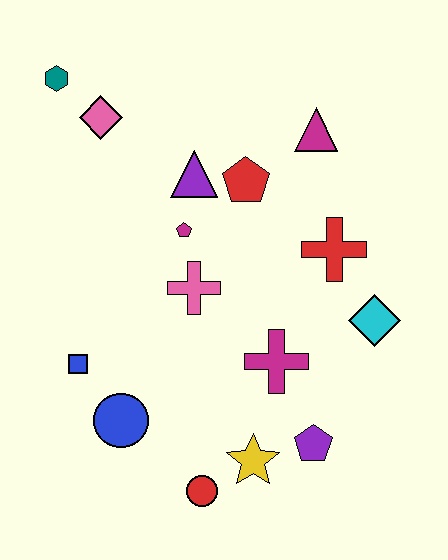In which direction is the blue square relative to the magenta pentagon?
The blue square is below the magenta pentagon.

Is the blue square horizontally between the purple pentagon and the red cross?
No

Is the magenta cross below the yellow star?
No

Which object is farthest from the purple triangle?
The red circle is farthest from the purple triangle.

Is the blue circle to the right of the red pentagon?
No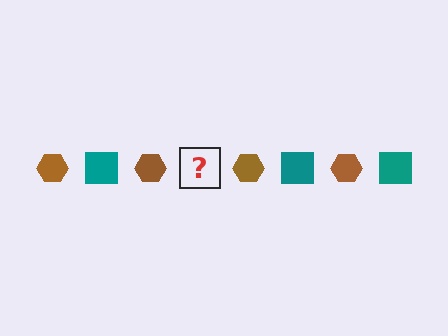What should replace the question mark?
The question mark should be replaced with a teal square.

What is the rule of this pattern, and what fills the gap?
The rule is that the pattern alternates between brown hexagon and teal square. The gap should be filled with a teal square.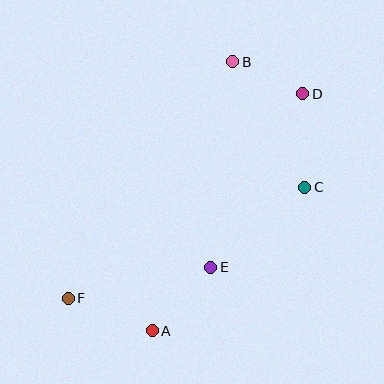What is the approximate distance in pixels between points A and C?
The distance between A and C is approximately 209 pixels.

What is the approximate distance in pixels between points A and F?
The distance between A and F is approximately 90 pixels.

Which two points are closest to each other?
Points B and D are closest to each other.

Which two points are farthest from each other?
Points D and F are farthest from each other.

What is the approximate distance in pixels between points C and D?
The distance between C and D is approximately 93 pixels.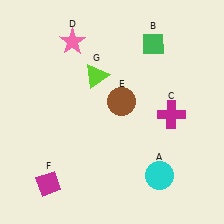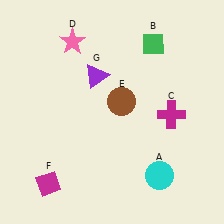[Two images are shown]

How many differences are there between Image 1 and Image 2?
There is 1 difference between the two images.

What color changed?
The triangle (G) changed from lime in Image 1 to purple in Image 2.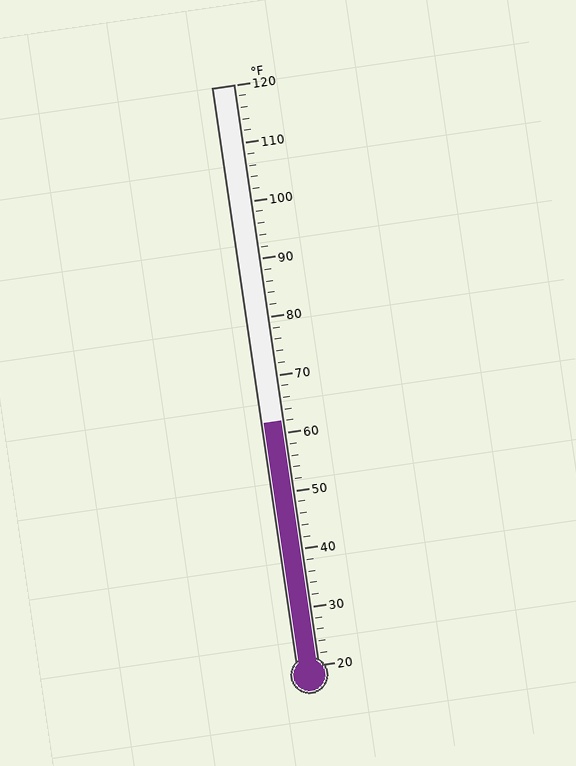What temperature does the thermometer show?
The thermometer shows approximately 62°F.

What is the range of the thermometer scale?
The thermometer scale ranges from 20°F to 120°F.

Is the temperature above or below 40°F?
The temperature is above 40°F.